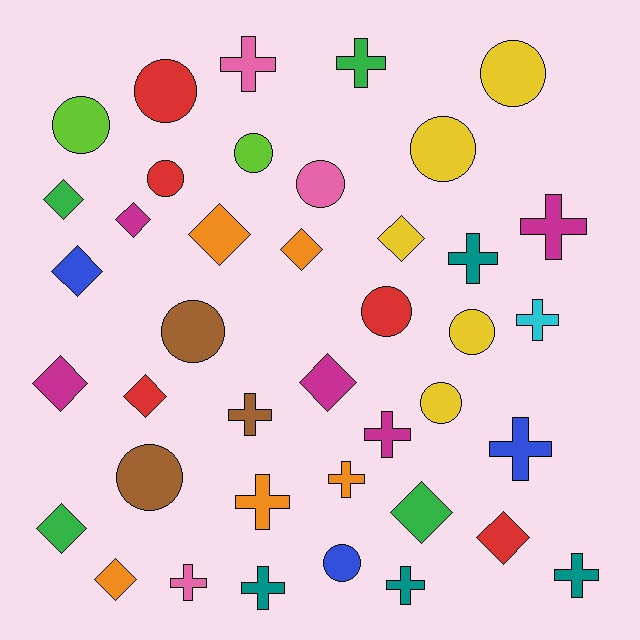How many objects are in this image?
There are 40 objects.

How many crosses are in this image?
There are 14 crosses.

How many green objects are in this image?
There are 4 green objects.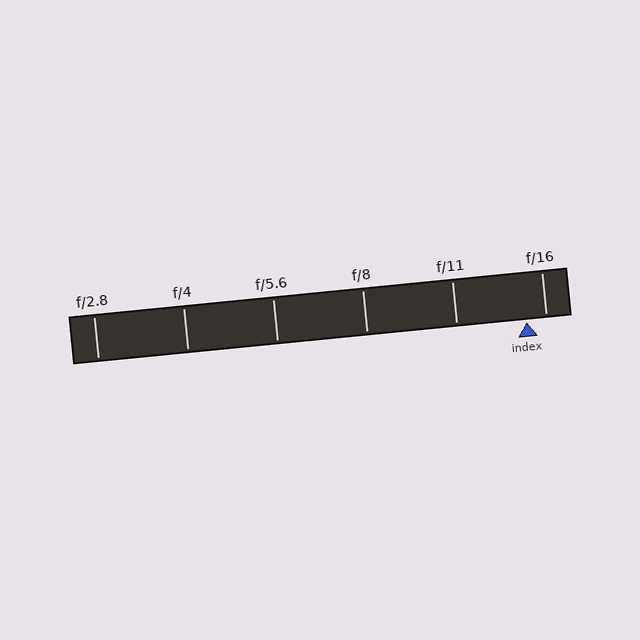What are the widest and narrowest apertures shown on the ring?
The widest aperture shown is f/2.8 and the narrowest is f/16.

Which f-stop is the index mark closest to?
The index mark is closest to f/16.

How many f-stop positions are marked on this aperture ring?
There are 6 f-stop positions marked.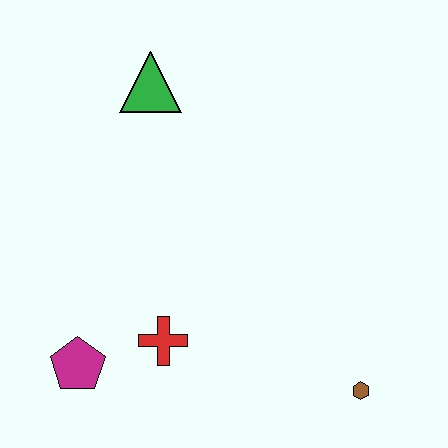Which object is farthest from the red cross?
The green triangle is farthest from the red cross.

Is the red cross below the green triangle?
Yes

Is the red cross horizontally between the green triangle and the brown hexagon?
Yes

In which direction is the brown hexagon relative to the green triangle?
The brown hexagon is below the green triangle.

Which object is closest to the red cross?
The magenta pentagon is closest to the red cross.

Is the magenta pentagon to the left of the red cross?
Yes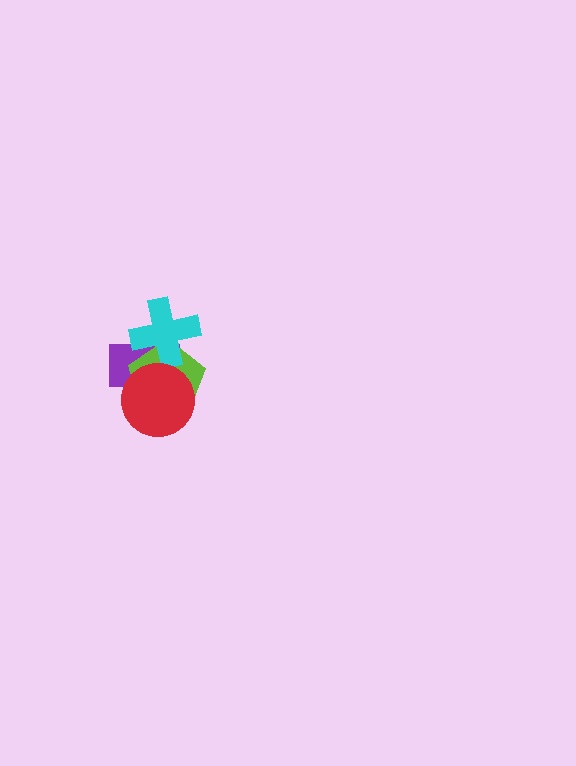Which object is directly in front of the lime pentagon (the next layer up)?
The cyan cross is directly in front of the lime pentagon.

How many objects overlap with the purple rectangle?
3 objects overlap with the purple rectangle.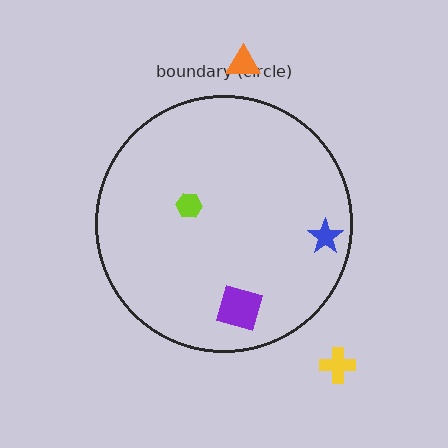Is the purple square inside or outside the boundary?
Inside.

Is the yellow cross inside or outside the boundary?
Outside.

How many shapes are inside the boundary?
3 inside, 2 outside.